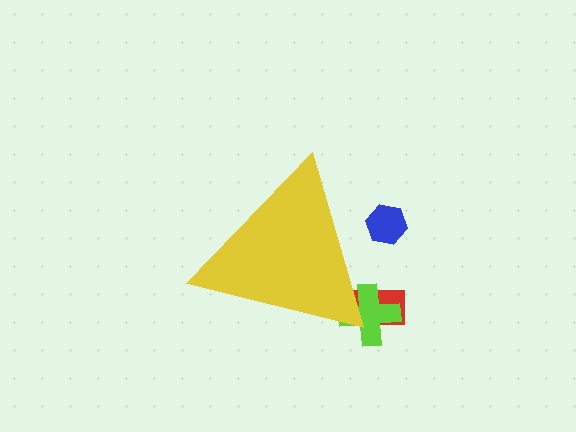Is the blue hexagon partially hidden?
Yes, the blue hexagon is partially hidden behind the yellow triangle.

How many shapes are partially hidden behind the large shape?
3 shapes are partially hidden.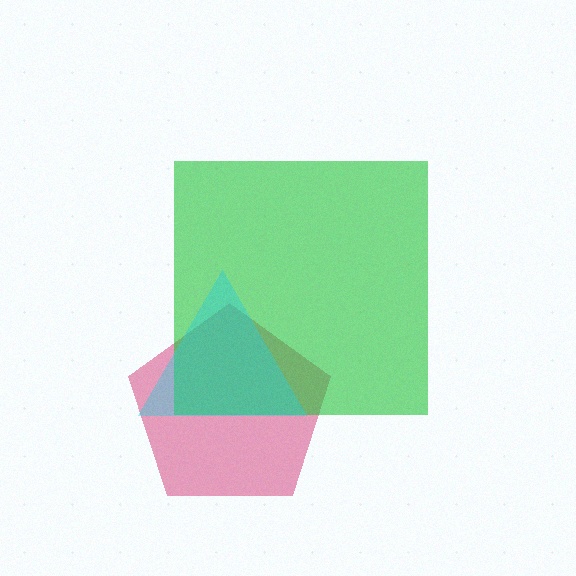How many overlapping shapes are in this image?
There are 3 overlapping shapes in the image.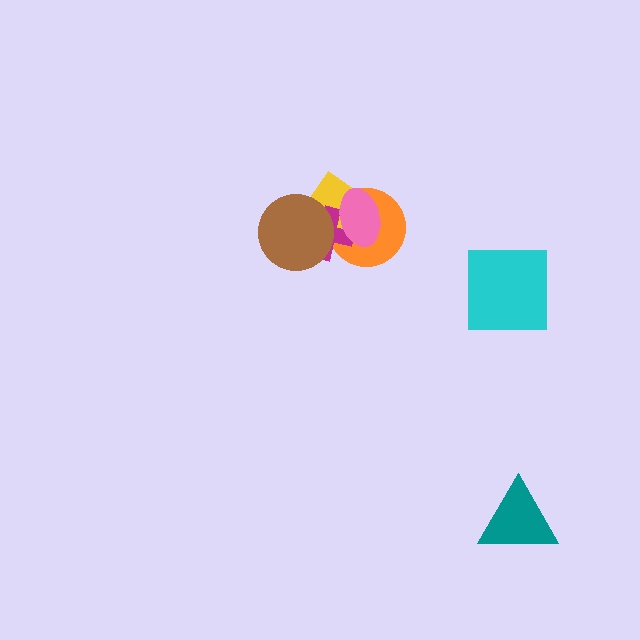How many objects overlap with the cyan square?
0 objects overlap with the cyan square.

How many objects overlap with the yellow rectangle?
4 objects overlap with the yellow rectangle.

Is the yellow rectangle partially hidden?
Yes, it is partially covered by another shape.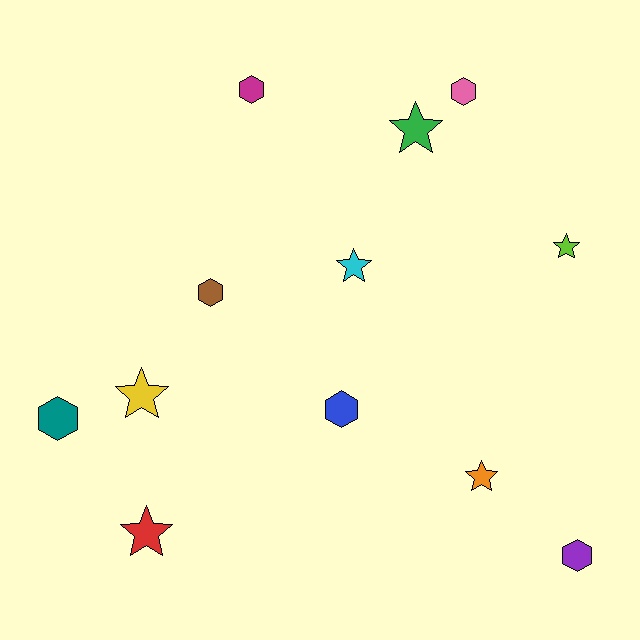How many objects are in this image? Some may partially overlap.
There are 12 objects.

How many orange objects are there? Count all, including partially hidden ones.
There is 1 orange object.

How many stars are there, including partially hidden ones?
There are 6 stars.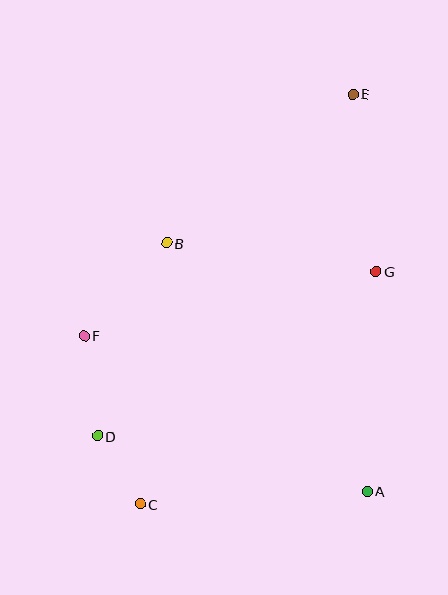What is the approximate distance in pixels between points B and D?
The distance between B and D is approximately 205 pixels.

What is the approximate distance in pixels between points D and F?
The distance between D and F is approximately 101 pixels.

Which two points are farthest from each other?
Points C and E are farthest from each other.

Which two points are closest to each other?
Points C and D are closest to each other.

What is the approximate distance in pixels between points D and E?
The distance between D and E is approximately 427 pixels.